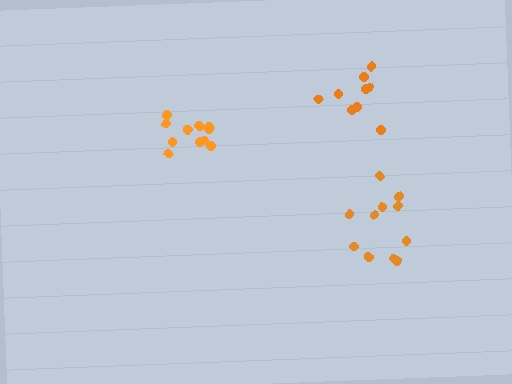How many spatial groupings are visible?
There are 3 spatial groupings.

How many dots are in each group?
Group 1: 11 dots, Group 2: 9 dots, Group 3: 11 dots (31 total).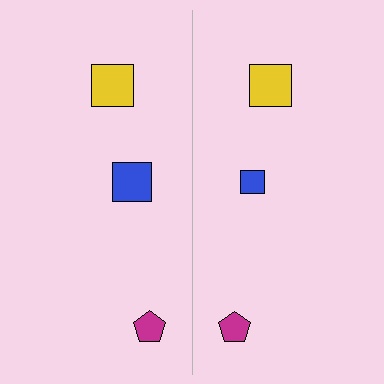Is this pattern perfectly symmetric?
No, the pattern is not perfectly symmetric. The blue square on the right side has a different size than its mirror counterpart.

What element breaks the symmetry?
The blue square on the right side has a different size than its mirror counterpart.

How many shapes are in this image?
There are 6 shapes in this image.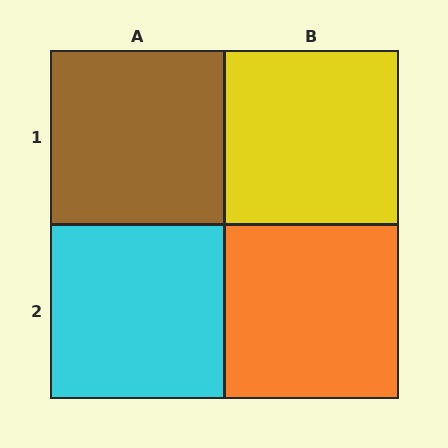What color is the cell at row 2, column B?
Orange.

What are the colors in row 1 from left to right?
Brown, yellow.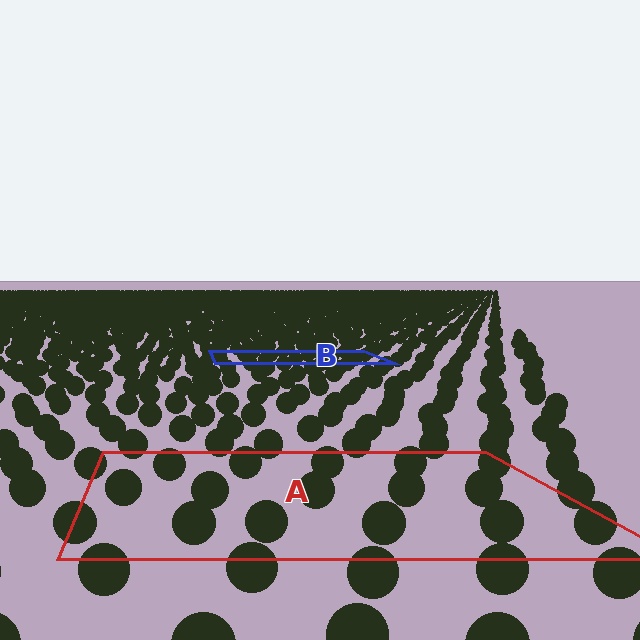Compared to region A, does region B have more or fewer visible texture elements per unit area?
Region B has more texture elements per unit area — they are packed more densely because it is farther away.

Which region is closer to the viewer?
Region A is closer. The texture elements there are larger and more spread out.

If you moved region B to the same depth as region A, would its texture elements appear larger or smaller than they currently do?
They would appear larger. At a closer depth, the same texture elements are projected at a bigger on-screen size.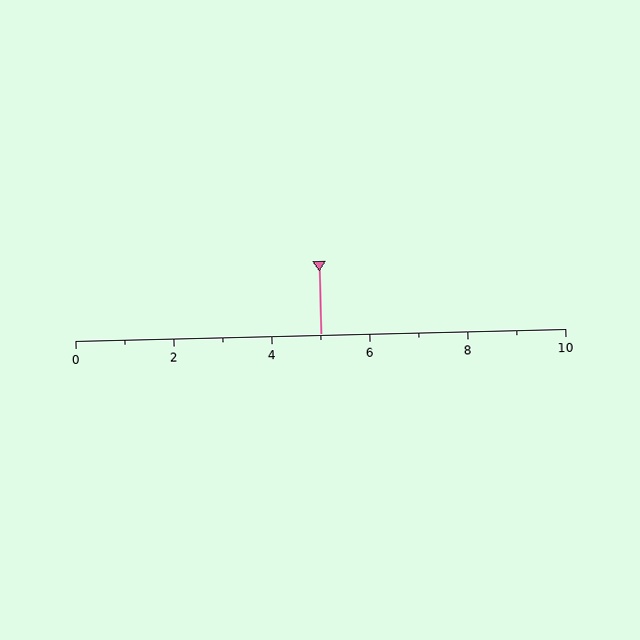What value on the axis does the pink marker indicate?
The marker indicates approximately 5.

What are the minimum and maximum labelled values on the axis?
The axis runs from 0 to 10.